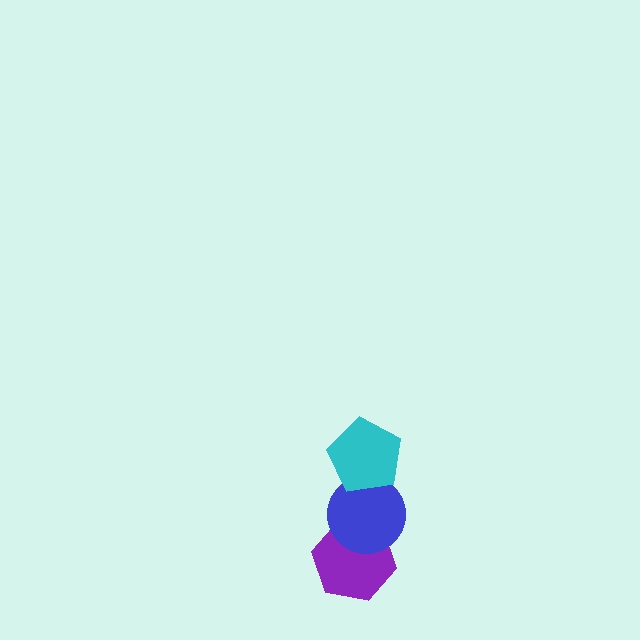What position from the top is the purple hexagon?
The purple hexagon is 3rd from the top.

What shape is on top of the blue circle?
The cyan pentagon is on top of the blue circle.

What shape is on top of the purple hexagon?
The blue circle is on top of the purple hexagon.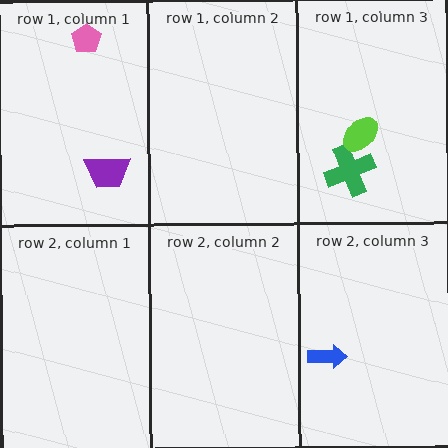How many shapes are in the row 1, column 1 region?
2.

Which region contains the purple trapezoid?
The row 1, column 1 region.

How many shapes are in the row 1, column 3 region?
2.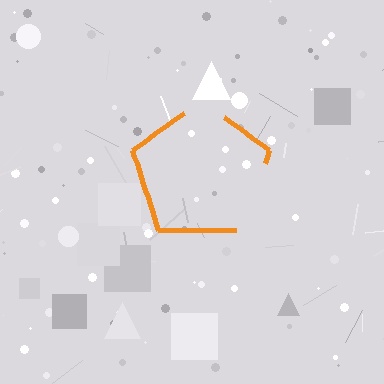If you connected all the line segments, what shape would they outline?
They would outline a pentagon.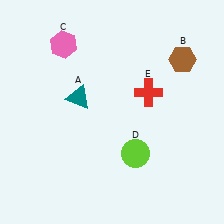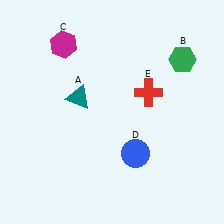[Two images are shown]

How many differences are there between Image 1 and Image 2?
There are 3 differences between the two images.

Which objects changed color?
B changed from brown to green. C changed from pink to magenta. D changed from lime to blue.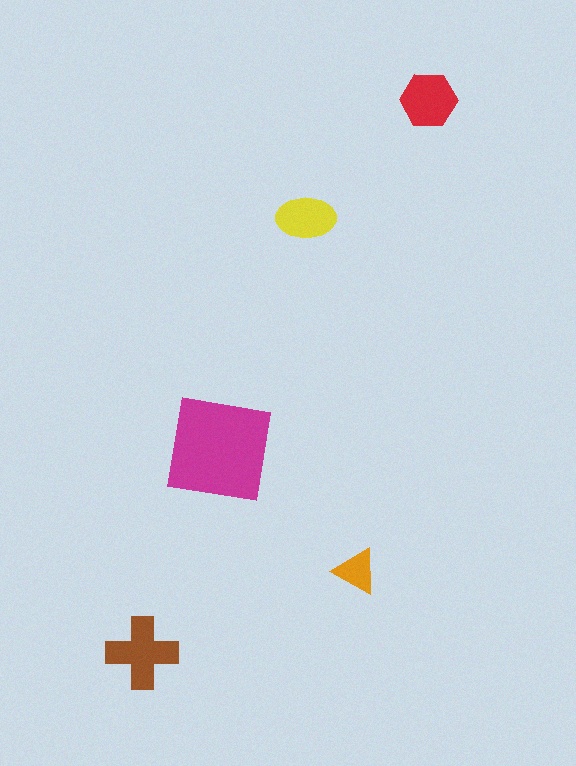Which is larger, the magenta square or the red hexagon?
The magenta square.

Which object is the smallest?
The orange triangle.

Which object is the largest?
The magenta square.